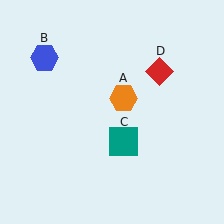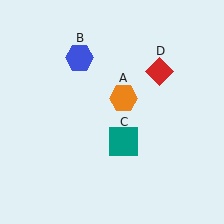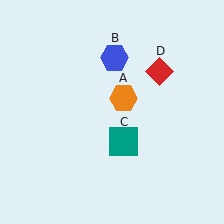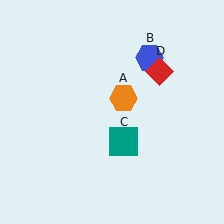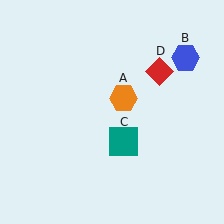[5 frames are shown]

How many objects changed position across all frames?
1 object changed position: blue hexagon (object B).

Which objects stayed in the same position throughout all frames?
Orange hexagon (object A) and teal square (object C) and red diamond (object D) remained stationary.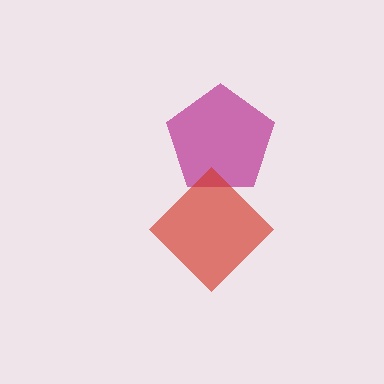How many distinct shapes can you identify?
There are 2 distinct shapes: a magenta pentagon, a red diamond.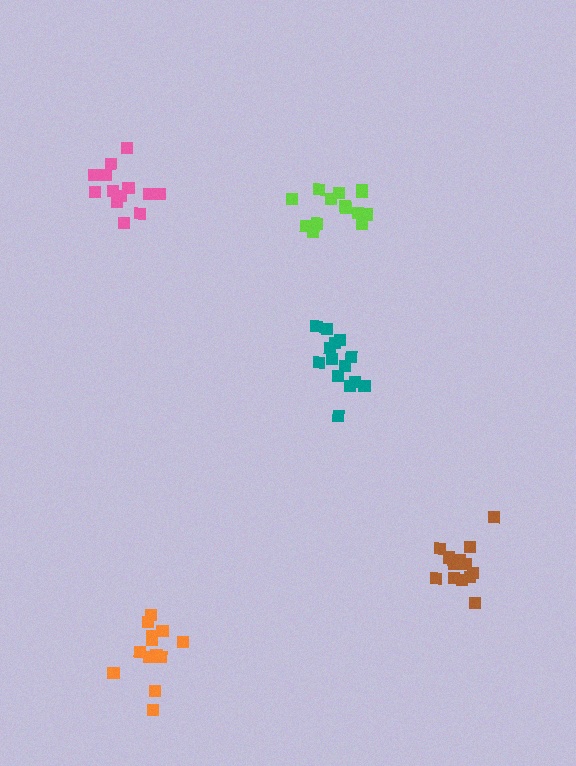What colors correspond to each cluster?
The clusters are colored: brown, teal, lime, pink, orange.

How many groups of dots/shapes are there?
There are 5 groups.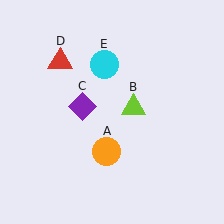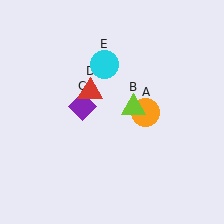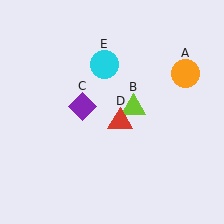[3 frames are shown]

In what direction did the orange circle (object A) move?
The orange circle (object A) moved up and to the right.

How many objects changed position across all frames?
2 objects changed position: orange circle (object A), red triangle (object D).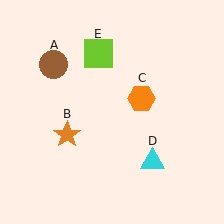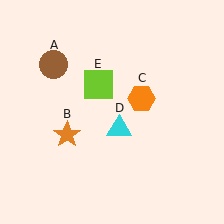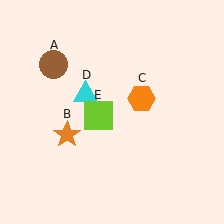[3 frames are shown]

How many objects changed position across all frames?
2 objects changed position: cyan triangle (object D), lime square (object E).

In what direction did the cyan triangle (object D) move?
The cyan triangle (object D) moved up and to the left.